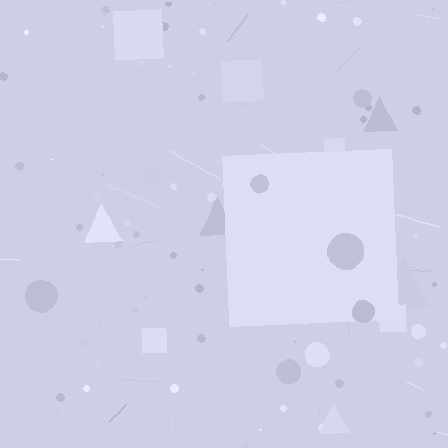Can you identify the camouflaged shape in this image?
The camouflaged shape is a square.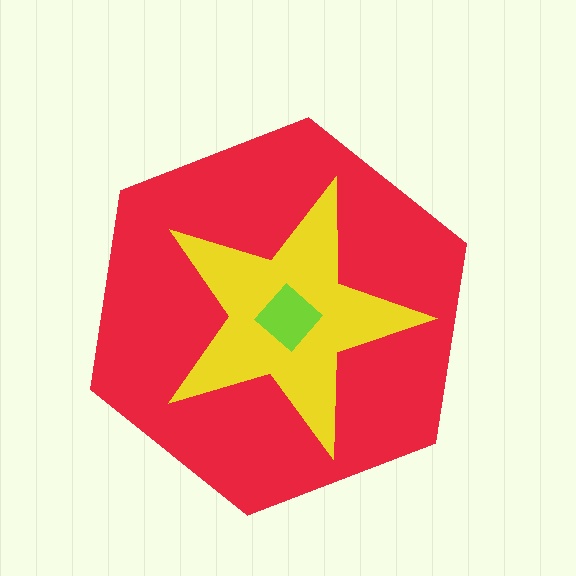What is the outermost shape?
The red hexagon.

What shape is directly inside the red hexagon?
The yellow star.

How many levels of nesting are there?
3.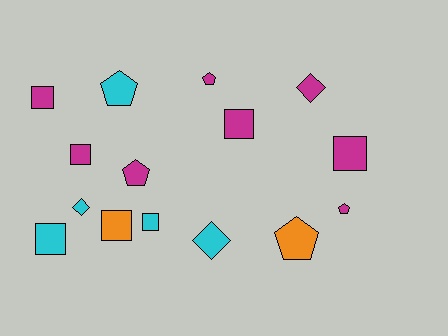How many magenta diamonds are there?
There is 1 magenta diamond.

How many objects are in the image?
There are 15 objects.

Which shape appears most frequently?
Square, with 7 objects.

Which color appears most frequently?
Magenta, with 8 objects.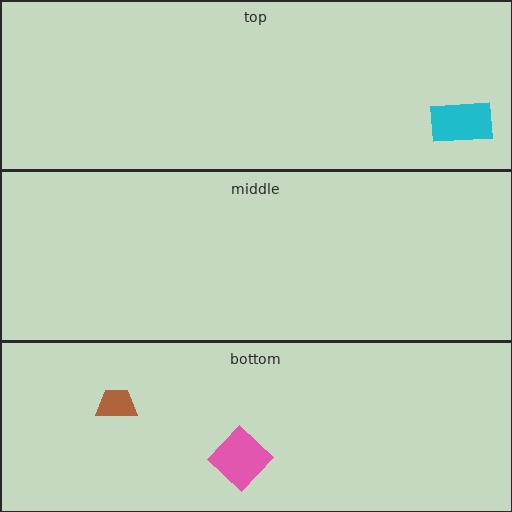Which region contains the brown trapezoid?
The bottom region.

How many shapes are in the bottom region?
2.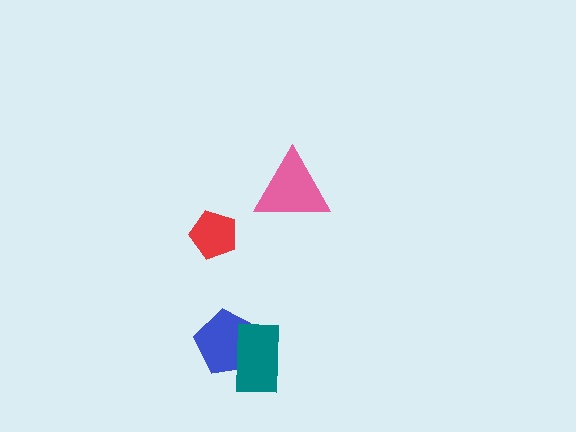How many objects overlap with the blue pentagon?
1 object overlaps with the blue pentagon.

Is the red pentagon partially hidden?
No, no other shape covers it.